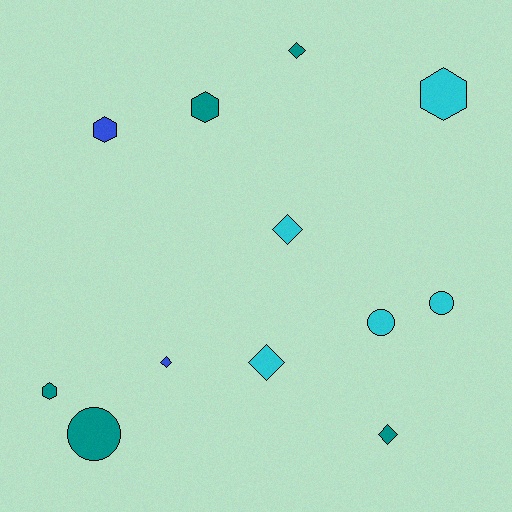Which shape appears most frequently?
Diamond, with 5 objects.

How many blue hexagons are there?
There is 1 blue hexagon.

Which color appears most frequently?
Teal, with 5 objects.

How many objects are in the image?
There are 12 objects.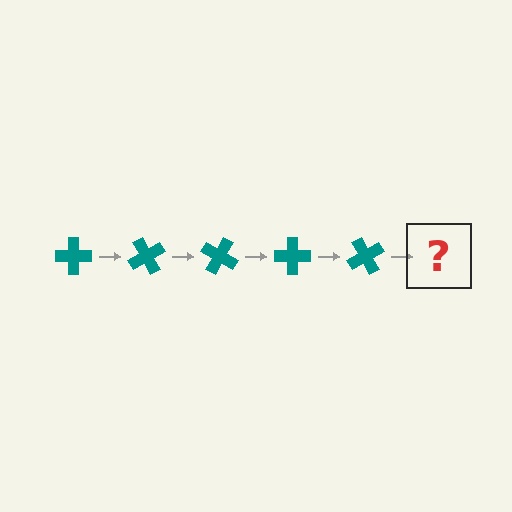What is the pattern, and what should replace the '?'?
The pattern is that the cross rotates 60 degrees each step. The '?' should be a teal cross rotated 300 degrees.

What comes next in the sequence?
The next element should be a teal cross rotated 300 degrees.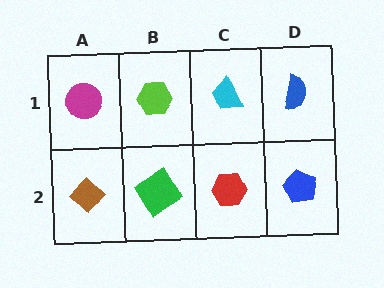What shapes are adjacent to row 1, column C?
A red hexagon (row 2, column C), a lime hexagon (row 1, column B), a blue semicircle (row 1, column D).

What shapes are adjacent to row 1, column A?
A brown diamond (row 2, column A), a lime hexagon (row 1, column B).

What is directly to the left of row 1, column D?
A cyan trapezoid.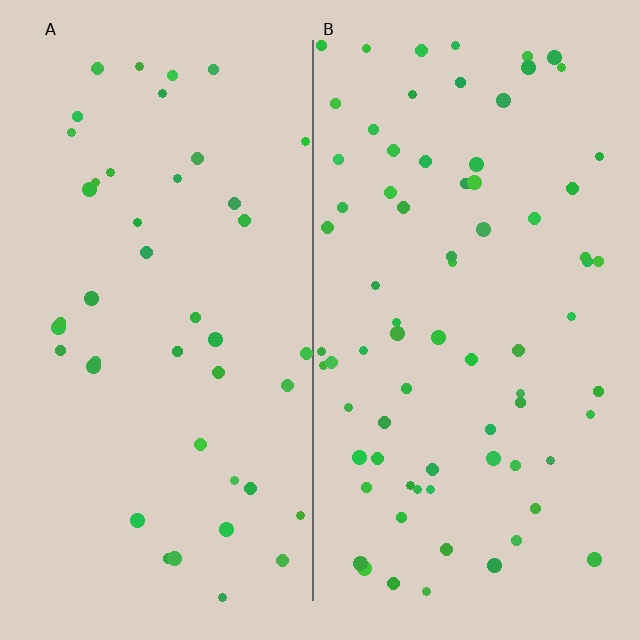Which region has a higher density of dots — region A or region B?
B (the right).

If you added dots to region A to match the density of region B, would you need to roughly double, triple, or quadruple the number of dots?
Approximately double.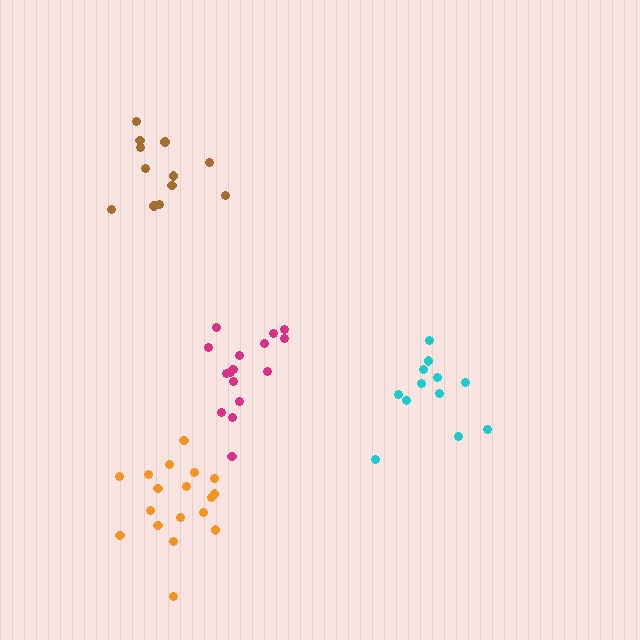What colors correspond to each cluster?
The clusters are colored: orange, magenta, brown, cyan.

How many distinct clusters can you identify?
There are 4 distinct clusters.